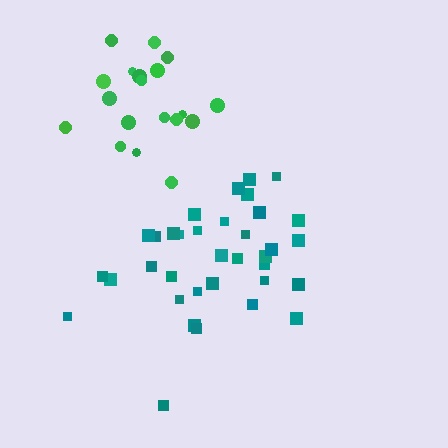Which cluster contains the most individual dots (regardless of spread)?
Teal (35).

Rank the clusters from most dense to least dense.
green, teal.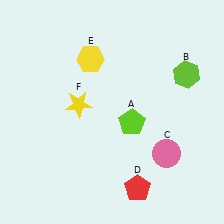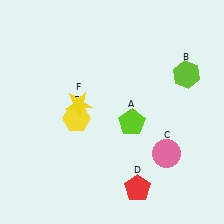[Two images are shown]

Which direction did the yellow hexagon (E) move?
The yellow hexagon (E) moved down.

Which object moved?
The yellow hexagon (E) moved down.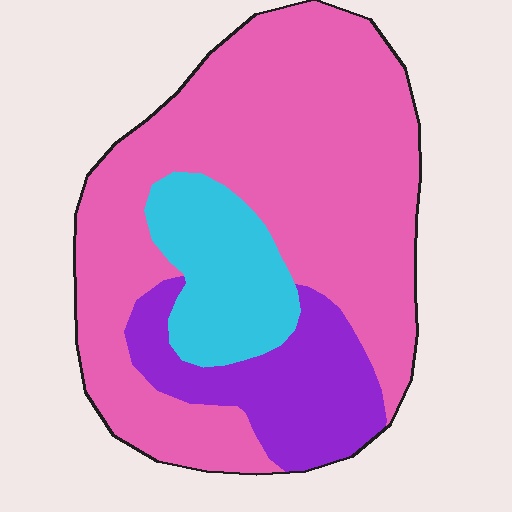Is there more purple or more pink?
Pink.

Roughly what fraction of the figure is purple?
Purple takes up less than a quarter of the figure.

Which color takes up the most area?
Pink, at roughly 65%.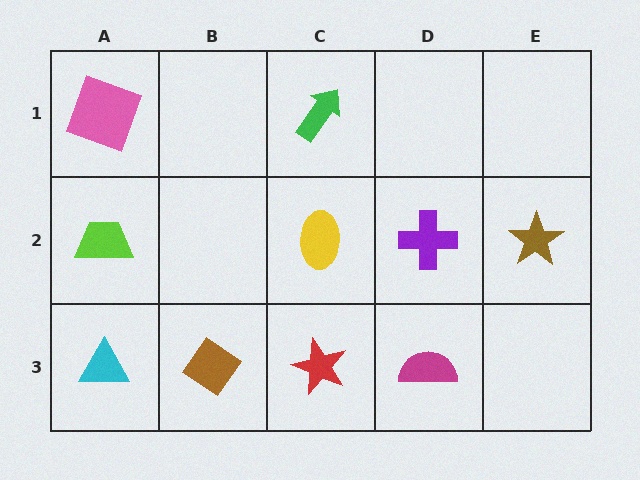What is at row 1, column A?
A pink square.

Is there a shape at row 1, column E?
No, that cell is empty.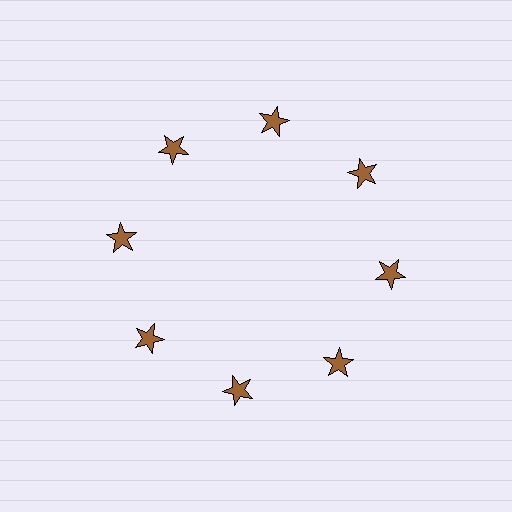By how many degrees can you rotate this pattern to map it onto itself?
The pattern maps onto itself every 45 degrees of rotation.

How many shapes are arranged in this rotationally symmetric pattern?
There are 8 shapes, arranged in 8 groups of 1.